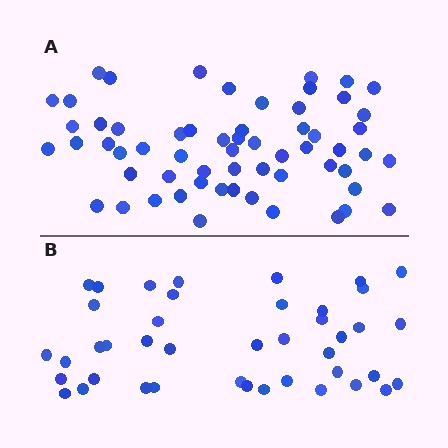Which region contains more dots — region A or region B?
Region A (the top region) has more dots.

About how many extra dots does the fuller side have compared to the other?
Region A has approximately 20 more dots than region B.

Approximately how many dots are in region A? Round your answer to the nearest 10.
About 60 dots.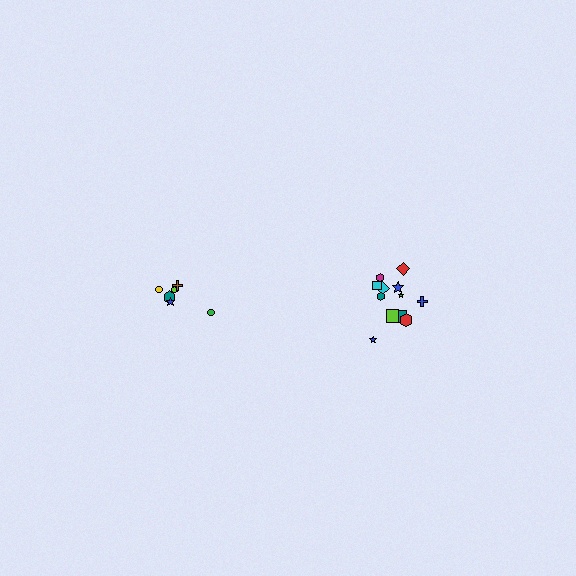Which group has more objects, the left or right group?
The right group.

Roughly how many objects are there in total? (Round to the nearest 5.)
Roughly 20 objects in total.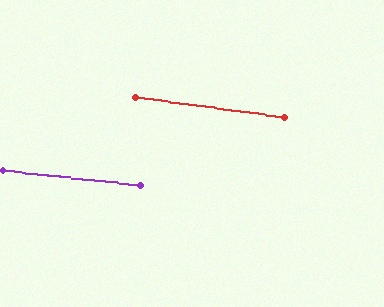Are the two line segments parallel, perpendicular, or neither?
Parallel — their directions differ by only 1.4°.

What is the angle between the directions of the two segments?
Approximately 1 degree.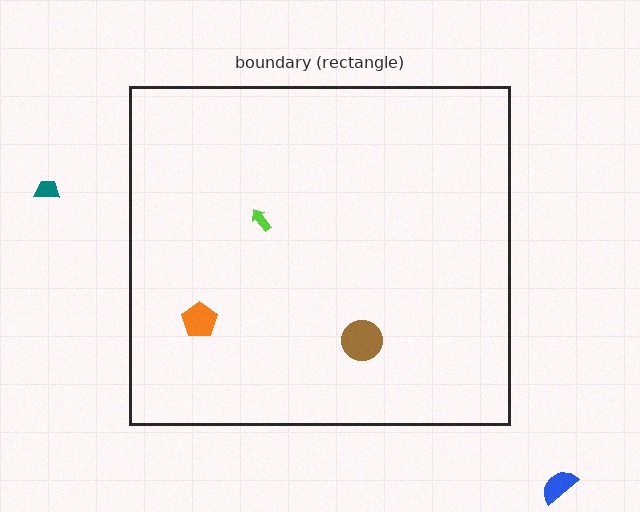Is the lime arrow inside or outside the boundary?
Inside.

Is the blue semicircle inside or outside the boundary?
Outside.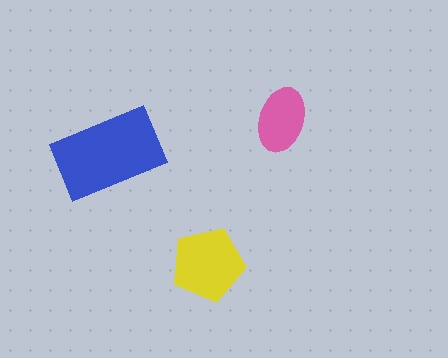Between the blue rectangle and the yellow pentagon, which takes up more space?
The blue rectangle.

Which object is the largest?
The blue rectangle.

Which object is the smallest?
The pink ellipse.